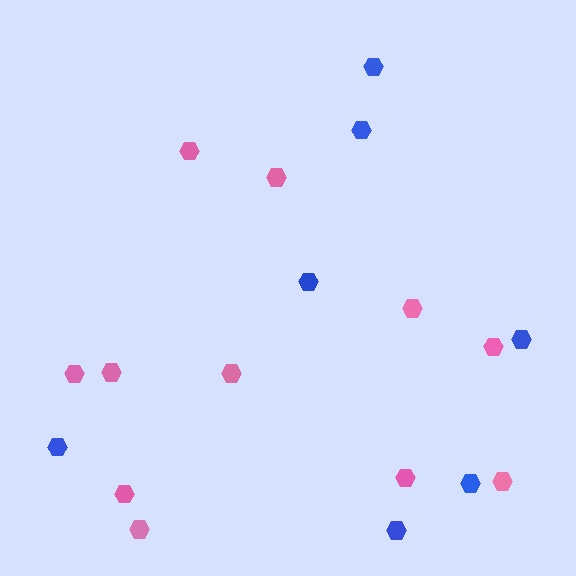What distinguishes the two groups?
There are 2 groups: one group of pink hexagons (11) and one group of blue hexagons (7).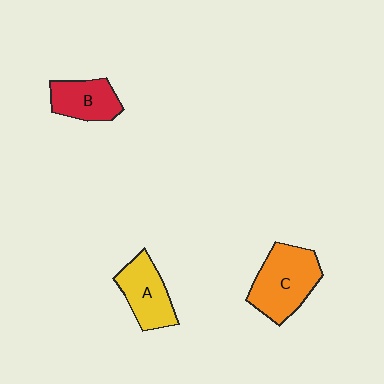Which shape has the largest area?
Shape C (orange).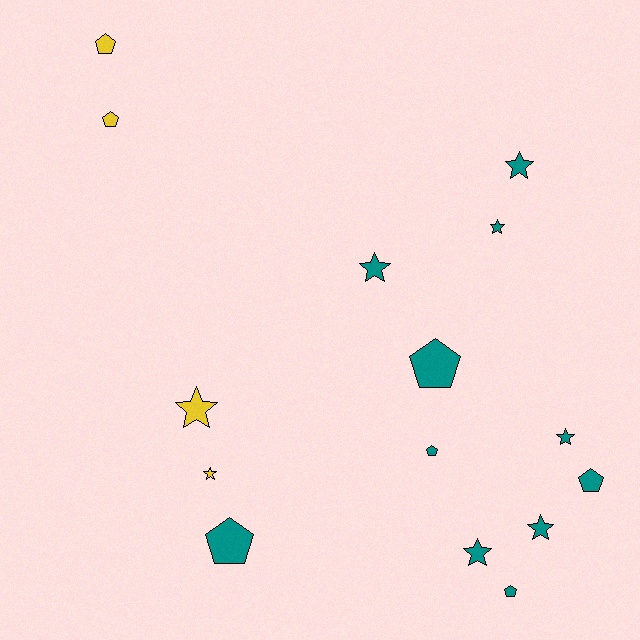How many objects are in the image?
There are 15 objects.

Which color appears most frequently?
Teal, with 11 objects.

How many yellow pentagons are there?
There are 2 yellow pentagons.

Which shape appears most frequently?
Star, with 8 objects.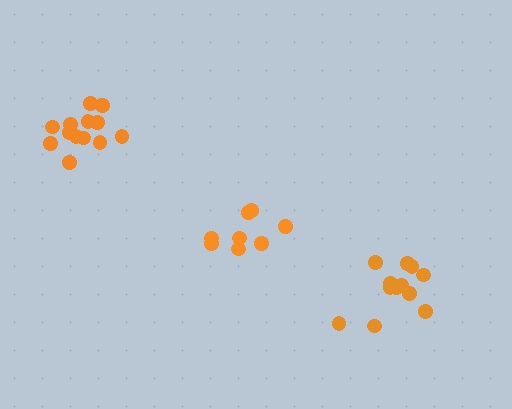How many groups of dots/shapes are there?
There are 3 groups.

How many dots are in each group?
Group 1: 8 dots, Group 2: 12 dots, Group 3: 14 dots (34 total).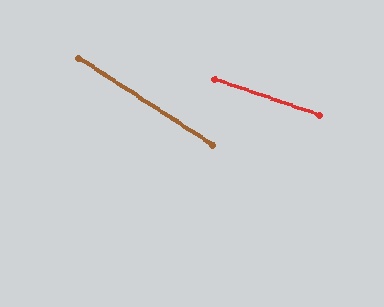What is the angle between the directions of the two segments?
Approximately 14 degrees.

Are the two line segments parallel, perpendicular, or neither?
Neither parallel nor perpendicular — they differ by about 14°.